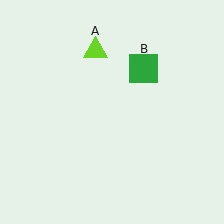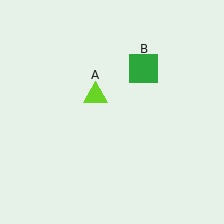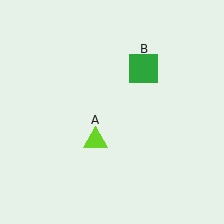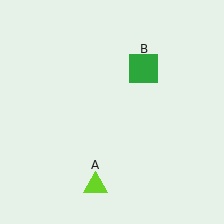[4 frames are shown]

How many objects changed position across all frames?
1 object changed position: lime triangle (object A).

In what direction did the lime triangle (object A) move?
The lime triangle (object A) moved down.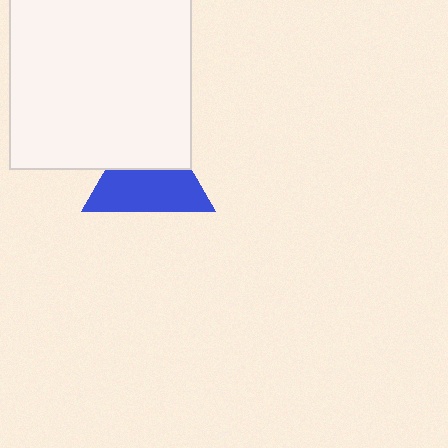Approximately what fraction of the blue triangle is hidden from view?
Roughly 41% of the blue triangle is hidden behind the white square.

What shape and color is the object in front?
The object in front is a white square.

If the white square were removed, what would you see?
You would see the complete blue triangle.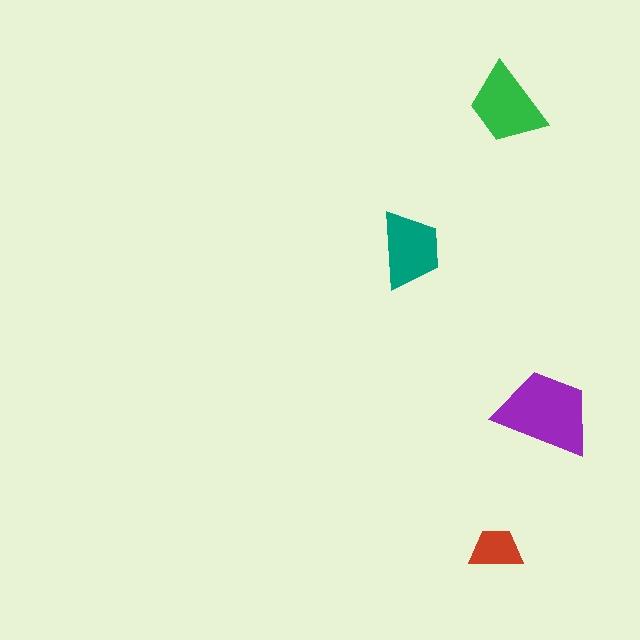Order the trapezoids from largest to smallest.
the purple one, the green one, the teal one, the red one.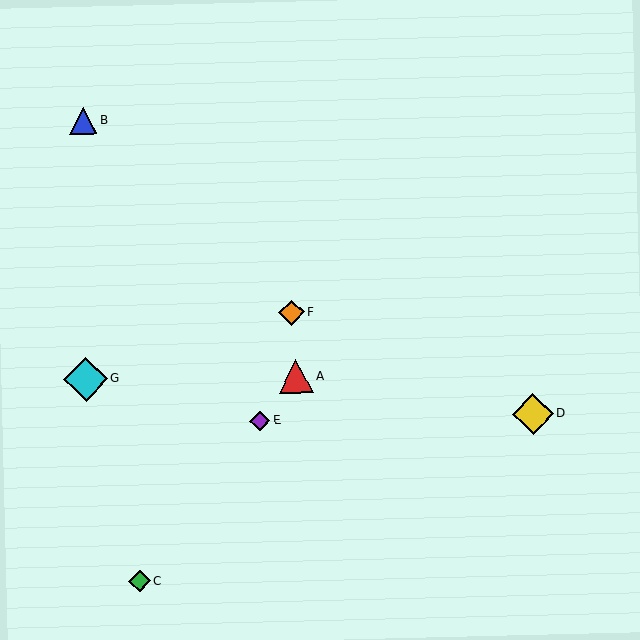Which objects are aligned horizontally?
Objects D, E are aligned horizontally.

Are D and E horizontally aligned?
Yes, both are at y≈414.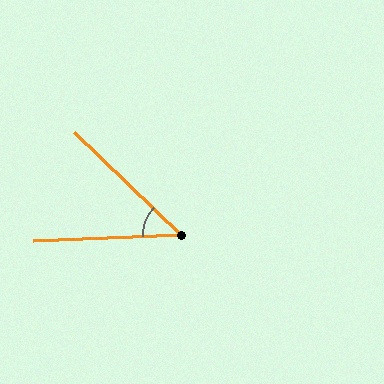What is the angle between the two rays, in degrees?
Approximately 46 degrees.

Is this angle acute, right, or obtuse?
It is acute.